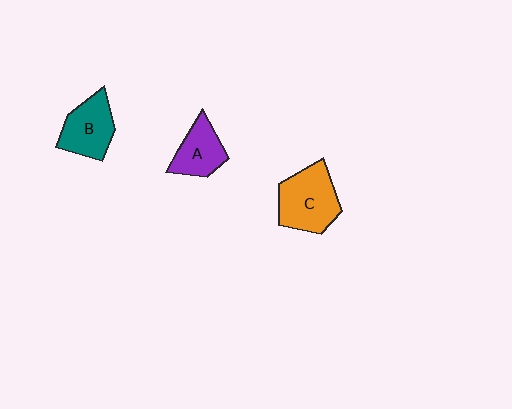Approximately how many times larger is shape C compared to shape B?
Approximately 1.3 times.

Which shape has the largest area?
Shape C (orange).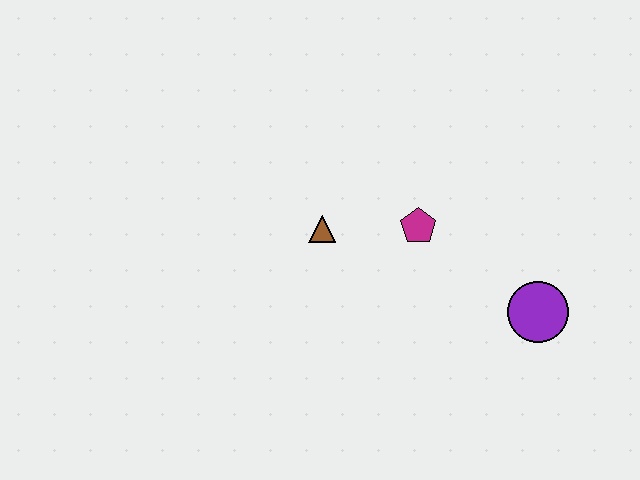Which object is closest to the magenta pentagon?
The brown triangle is closest to the magenta pentagon.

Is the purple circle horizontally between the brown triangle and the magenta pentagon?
No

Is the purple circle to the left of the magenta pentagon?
No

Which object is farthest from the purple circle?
The brown triangle is farthest from the purple circle.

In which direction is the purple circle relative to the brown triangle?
The purple circle is to the right of the brown triangle.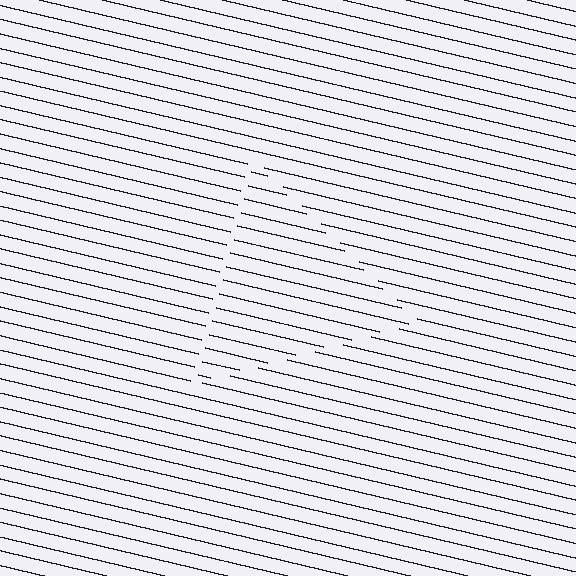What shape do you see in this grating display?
An illusory triangle. The interior of the shape contains the same grating, shifted by half a period — the contour is defined by the phase discontinuity where line-ends from the inner and outer gratings abut.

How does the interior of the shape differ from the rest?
The interior of the shape contains the same grating, shifted by half a period — the contour is defined by the phase discontinuity where line-ends from the inner and outer gratings abut.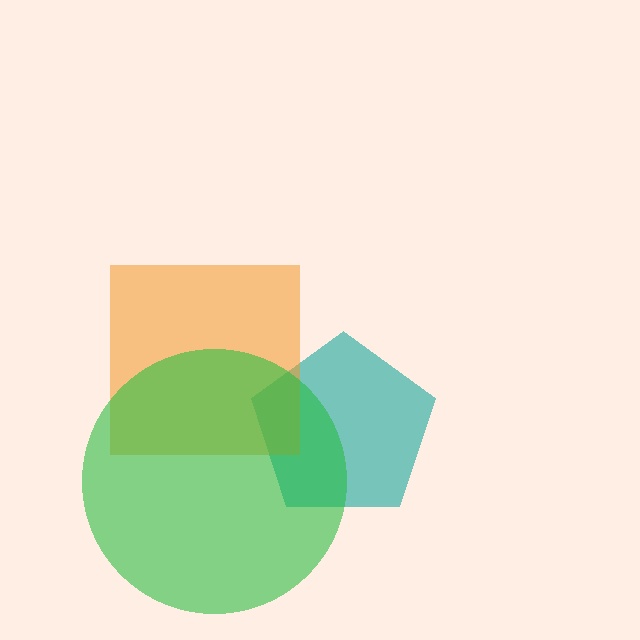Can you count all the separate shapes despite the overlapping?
Yes, there are 3 separate shapes.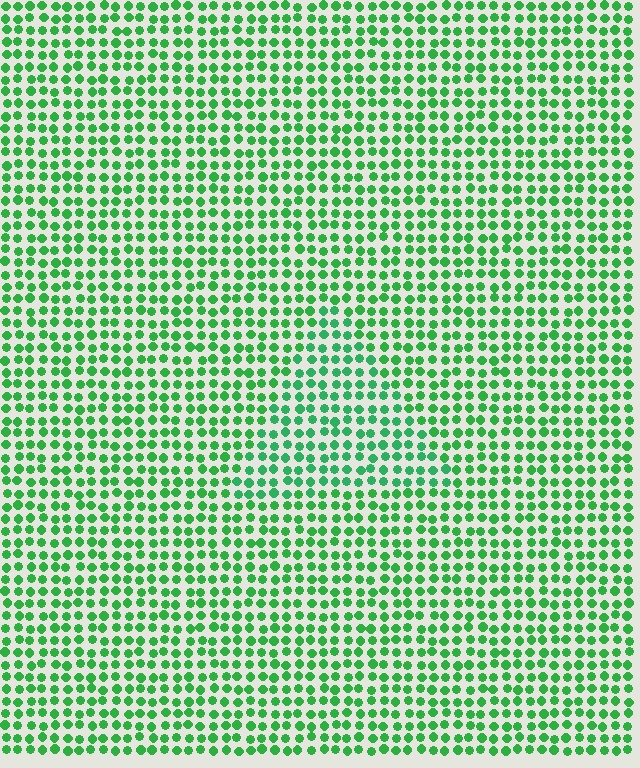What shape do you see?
I see a triangle.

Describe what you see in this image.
The image is filled with small green elements in a uniform arrangement. A triangle-shaped region is visible where the elements are tinted to a slightly different hue, forming a subtle color boundary.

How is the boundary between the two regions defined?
The boundary is defined purely by a slight shift in hue (about 15 degrees). Spacing, size, and orientation are identical on both sides.